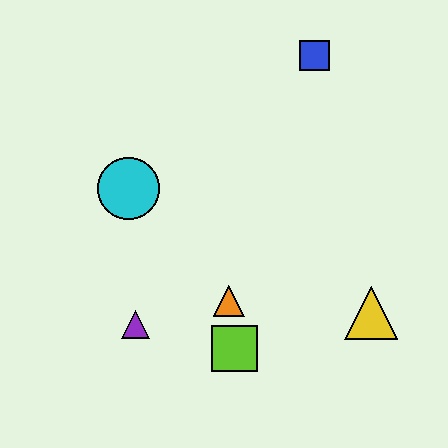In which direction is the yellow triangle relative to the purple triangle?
The yellow triangle is to the right of the purple triangle.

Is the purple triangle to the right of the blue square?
No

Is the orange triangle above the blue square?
No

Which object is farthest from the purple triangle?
The blue square is farthest from the purple triangle.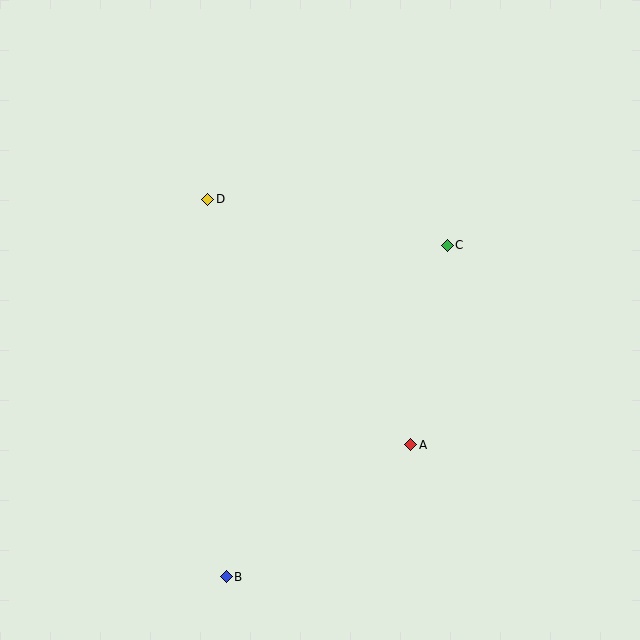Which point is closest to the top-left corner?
Point D is closest to the top-left corner.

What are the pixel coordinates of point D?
Point D is at (208, 199).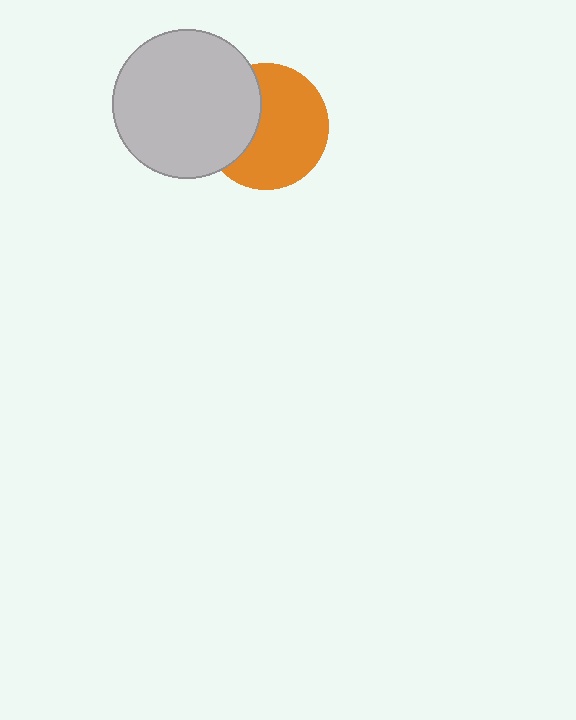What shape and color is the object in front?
The object in front is a light gray circle.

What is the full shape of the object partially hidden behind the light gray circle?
The partially hidden object is an orange circle.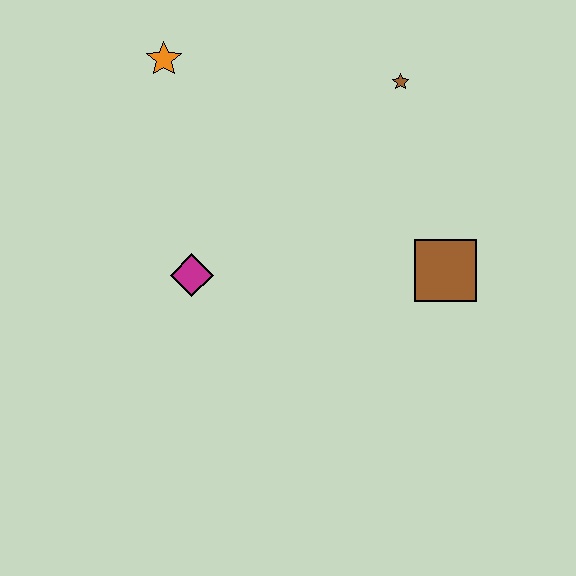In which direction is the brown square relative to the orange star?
The brown square is to the right of the orange star.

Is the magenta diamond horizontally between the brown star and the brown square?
No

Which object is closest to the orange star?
The magenta diamond is closest to the orange star.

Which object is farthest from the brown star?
The magenta diamond is farthest from the brown star.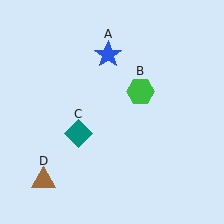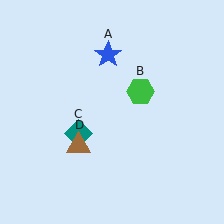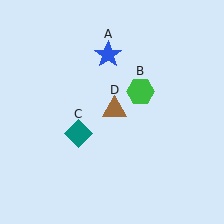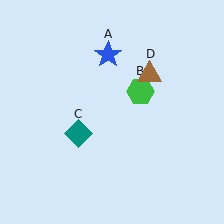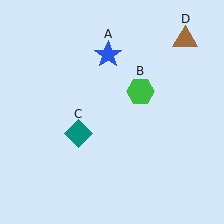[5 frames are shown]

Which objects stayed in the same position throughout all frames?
Blue star (object A) and green hexagon (object B) and teal diamond (object C) remained stationary.